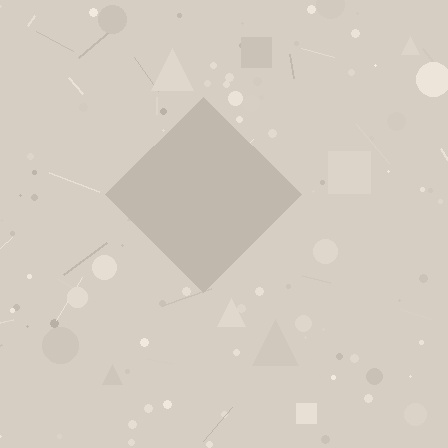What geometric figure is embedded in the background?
A diamond is embedded in the background.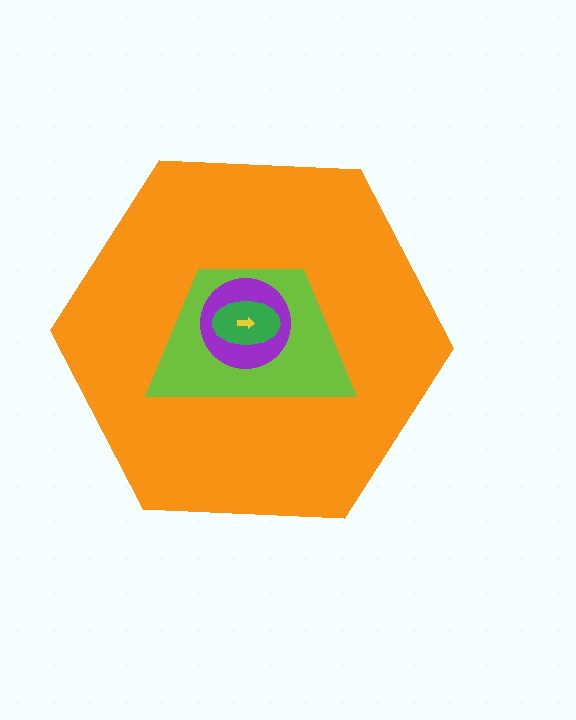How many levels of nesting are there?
5.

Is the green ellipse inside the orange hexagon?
Yes.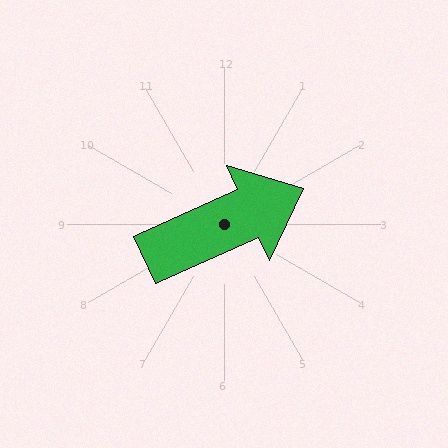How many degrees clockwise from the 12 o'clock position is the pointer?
Approximately 66 degrees.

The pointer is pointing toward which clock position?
Roughly 2 o'clock.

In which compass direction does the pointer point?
Northeast.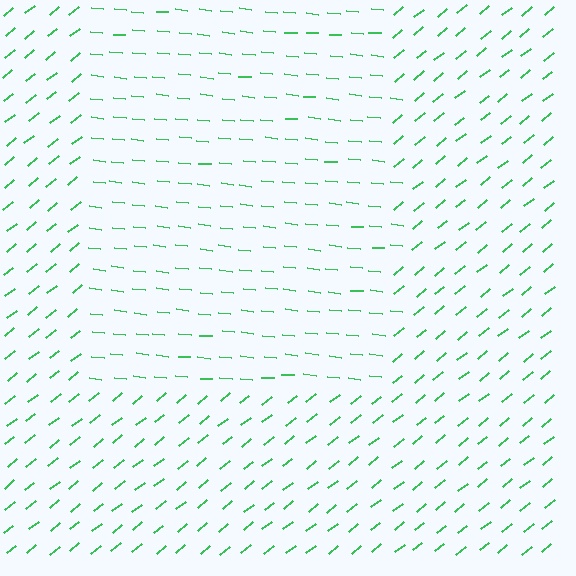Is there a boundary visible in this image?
Yes, there is a texture boundary formed by a change in line orientation.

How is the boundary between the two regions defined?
The boundary is defined purely by a change in line orientation (approximately 45 degrees difference). All lines are the same color and thickness.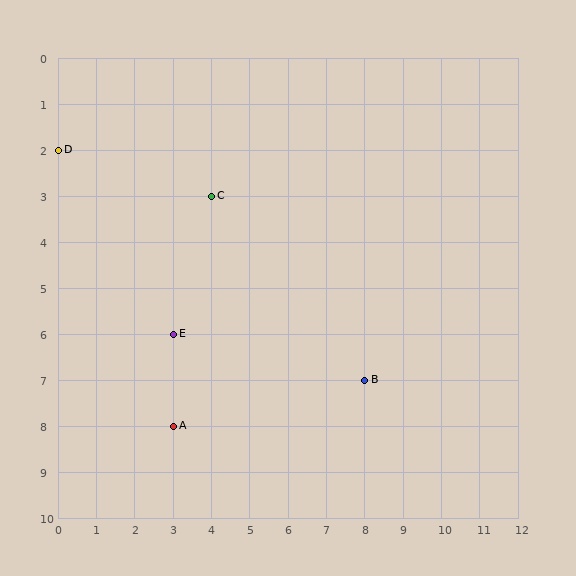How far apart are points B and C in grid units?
Points B and C are 4 columns and 4 rows apart (about 5.7 grid units diagonally).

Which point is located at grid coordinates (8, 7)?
Point B is at (8, 7).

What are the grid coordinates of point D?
Point D is at grid coordinates (0, 2).